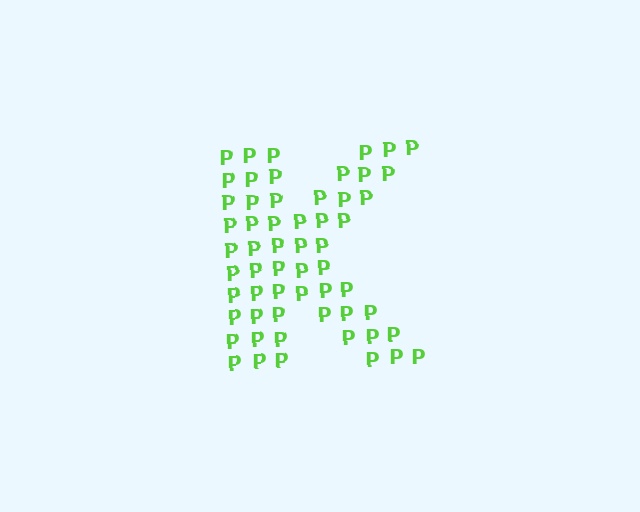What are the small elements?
The small elements are letter P's.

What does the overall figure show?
The overall figure shows the letter K.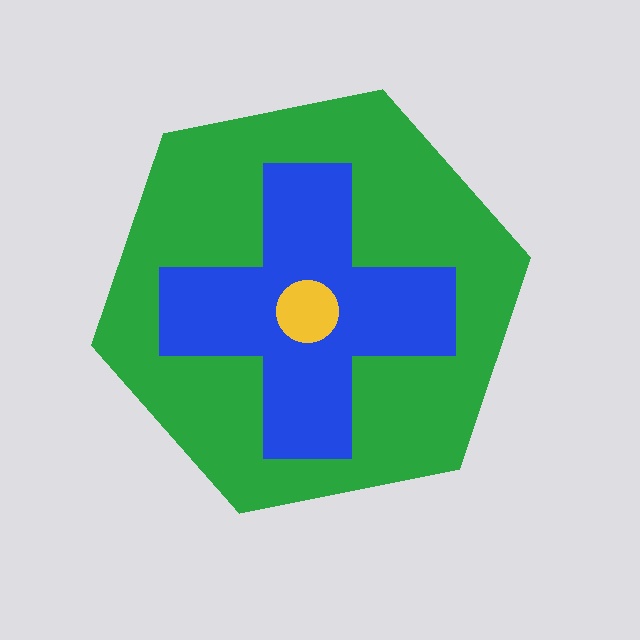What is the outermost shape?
The green hexagon.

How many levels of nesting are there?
3.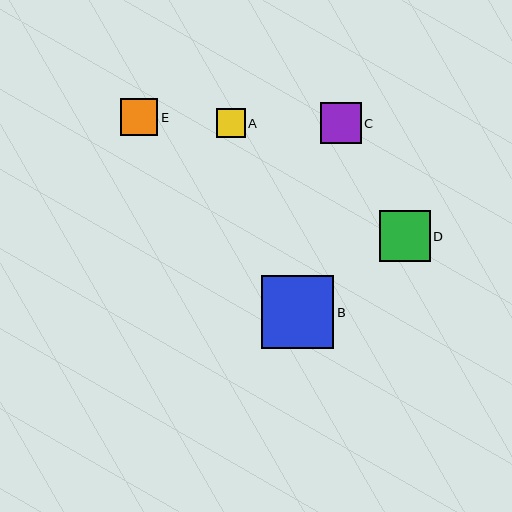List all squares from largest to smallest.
From largest to smallest: B, D, C, E, A.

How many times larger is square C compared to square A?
Square C is approximately 1.5 times the size of square A.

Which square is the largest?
Square B is the largest with a size of approximately 72 pixels.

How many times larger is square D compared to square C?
Square D is approximately 1.2 times the size of square C.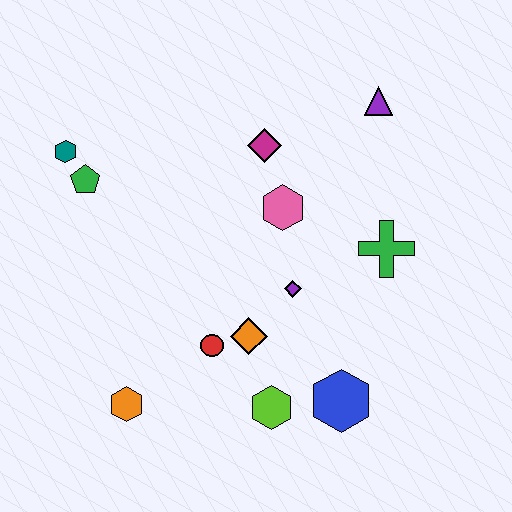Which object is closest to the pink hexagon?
The magenta diamond is closest to the pink hexagon.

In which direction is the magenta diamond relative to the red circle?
The magenta diamond is above the red circle.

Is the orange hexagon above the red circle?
No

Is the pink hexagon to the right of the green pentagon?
Yes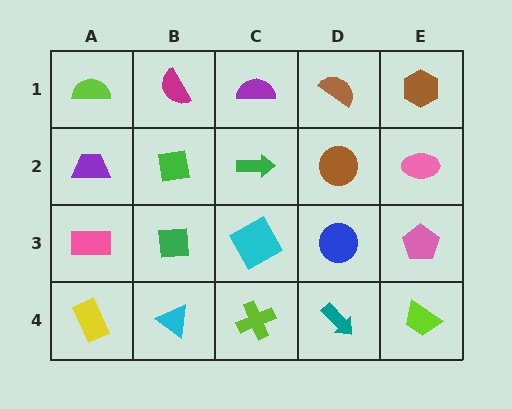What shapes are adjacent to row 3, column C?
A green arrow (row 2, column C), a lime cross (row 4, column C), a green square (row 3, column B), a blue circle (row 3, column D).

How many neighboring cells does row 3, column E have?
3.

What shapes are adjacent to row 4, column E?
A pink pentagon (row 3, column E), a teal arrow (row 4, column D).